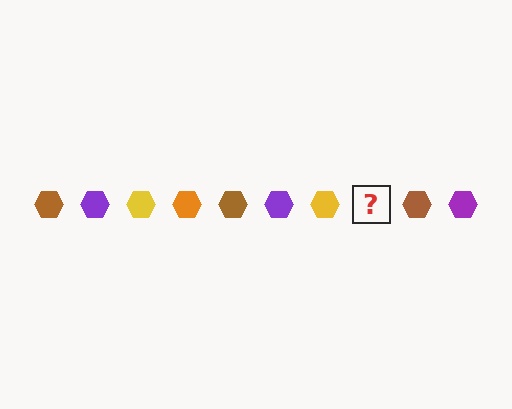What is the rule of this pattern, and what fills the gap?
The rule is that the pattern cycles through brown, purple, yellow, orange hexagons. The gap should be filled with an orange hexagon.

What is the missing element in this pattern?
The missing element is an orange hexagon.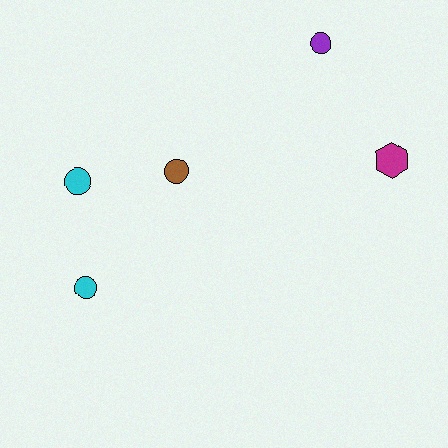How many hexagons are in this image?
There is 1 hexagon.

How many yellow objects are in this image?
There are no yellow objects.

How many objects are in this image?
There are 5 objects.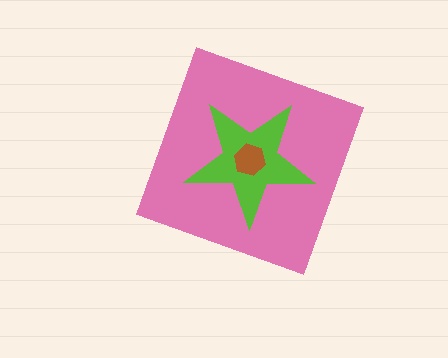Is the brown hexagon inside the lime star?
Yes.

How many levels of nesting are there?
3.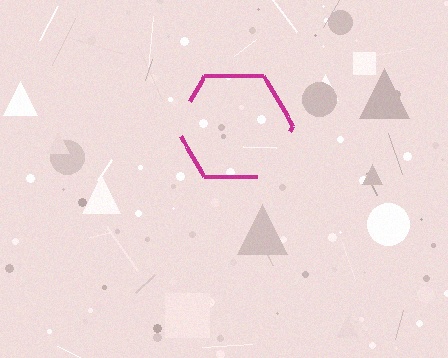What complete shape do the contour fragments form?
The contour fragments form a hexagon.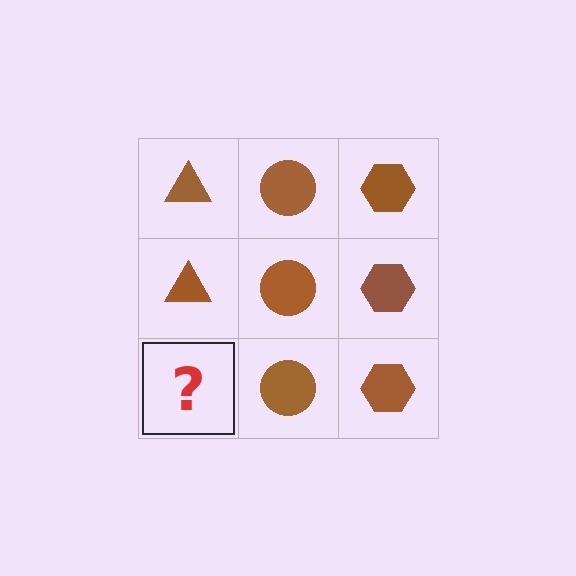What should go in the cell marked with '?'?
The missing cell should contain a brown triangle.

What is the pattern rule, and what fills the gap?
The rule is that each column has a consistent shape. The gap should be filled with a brown triangle.